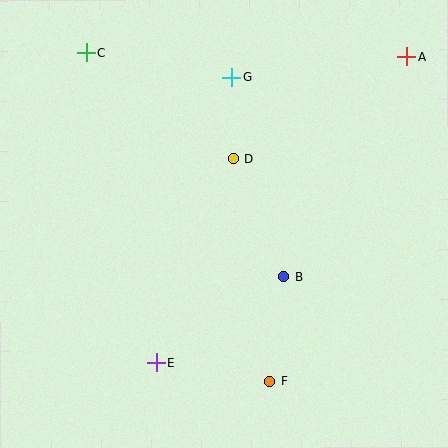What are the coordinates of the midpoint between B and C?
The midpoint between B and C is at (185, 164).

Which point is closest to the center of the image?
Point D at (233, 159) is closest to the center.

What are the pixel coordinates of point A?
Point A is at (407, 57).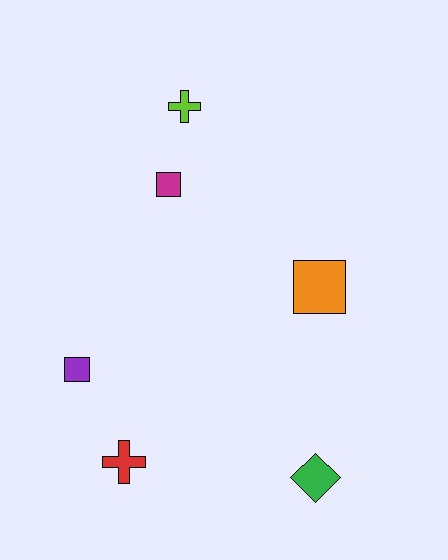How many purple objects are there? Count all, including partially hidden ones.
There is 1 purple object.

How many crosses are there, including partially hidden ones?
There are 2 crosses.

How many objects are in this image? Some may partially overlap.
There are 6 objects.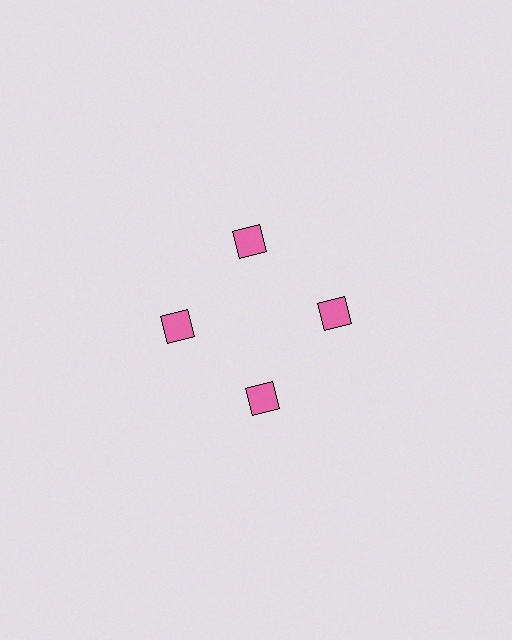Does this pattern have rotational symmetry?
Yes, this pattern has 4-fold rotational symmetry. It looks the same after rotating 90 degrees around the center.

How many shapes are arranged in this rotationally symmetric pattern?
There are 4 shapes, arranged in 4 groups of 1.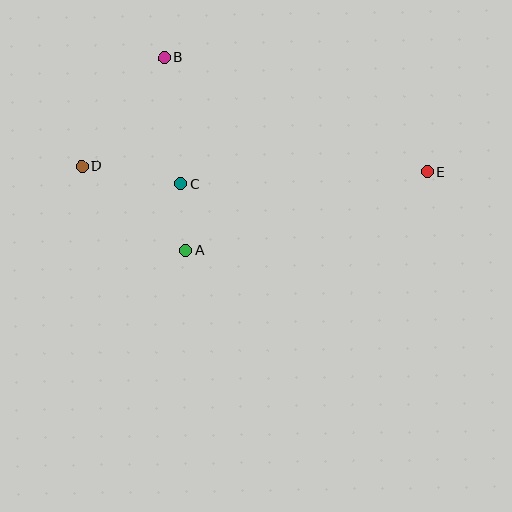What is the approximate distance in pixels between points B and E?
The distance between B and E is approximately 286 pixels.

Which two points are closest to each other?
Points A and C are closest to each other.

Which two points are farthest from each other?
Points D and E are farthest from each other.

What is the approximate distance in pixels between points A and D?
The distance between A and D is approximately 134 pixels.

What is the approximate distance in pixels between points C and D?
The distance between C and D is approximately 101 pixels.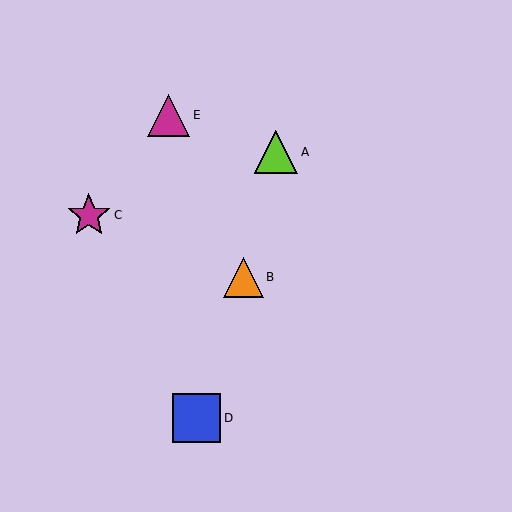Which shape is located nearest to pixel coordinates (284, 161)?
The lime triangle (labeled A) at (276, 152) is nearest to that location.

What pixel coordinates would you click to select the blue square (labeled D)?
Click at (197, 418) to select the blue square D.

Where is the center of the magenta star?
The center of the magenta star is at (89, 215).